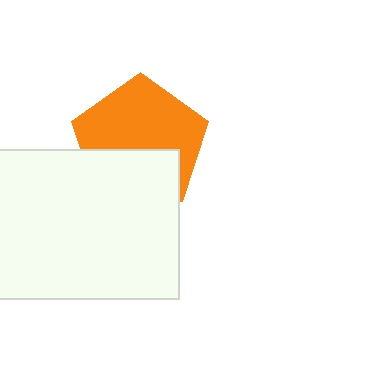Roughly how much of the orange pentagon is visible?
About half of it is visible (roughly 62%).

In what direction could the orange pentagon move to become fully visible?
The orange pentagon could move up. That would shift it out from behind the white rectangle entirely.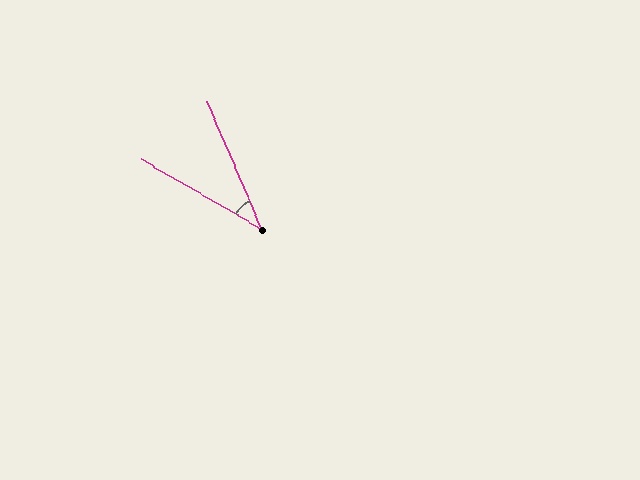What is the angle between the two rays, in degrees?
Approximately 37 degrees.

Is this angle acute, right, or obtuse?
It is acute.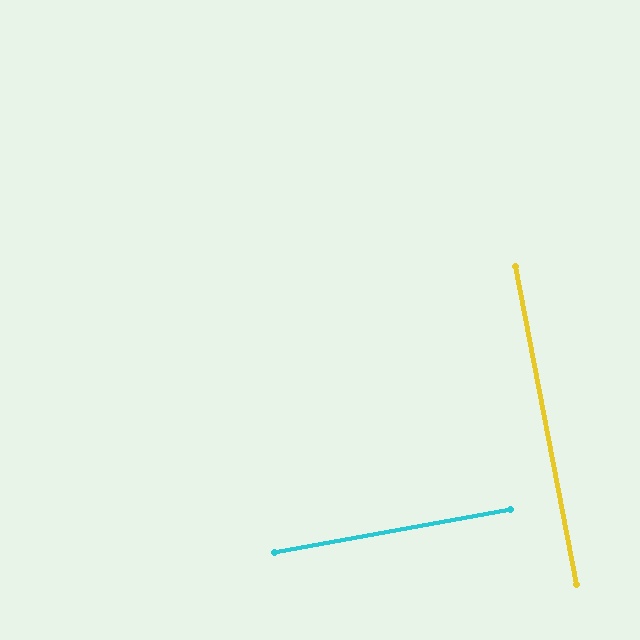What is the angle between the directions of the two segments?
Approximately 90 degrees.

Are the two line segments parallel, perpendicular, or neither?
Perpendicular — they meet at approximately 90°.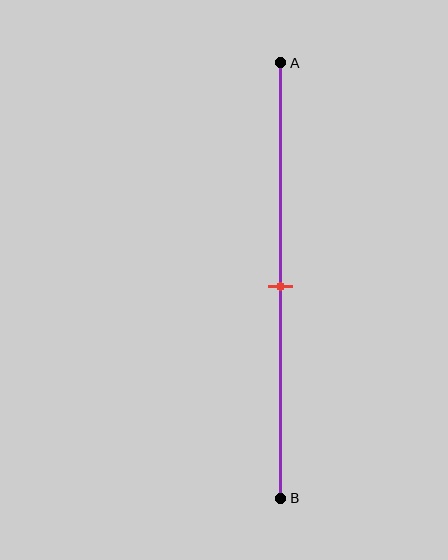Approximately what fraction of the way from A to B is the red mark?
The red mark is approximately 50% of the way from A to B.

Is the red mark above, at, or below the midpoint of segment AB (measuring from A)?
The red mark is approximately at the midpoint of segment AB.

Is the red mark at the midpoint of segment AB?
Yes, the mark is approximately at the midpoint.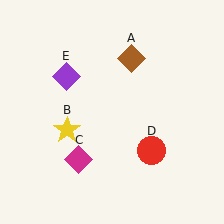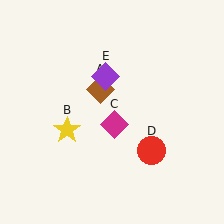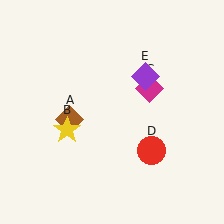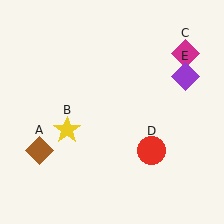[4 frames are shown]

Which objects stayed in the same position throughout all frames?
Yellow star (object B) and red circle (object D) remained stationary.